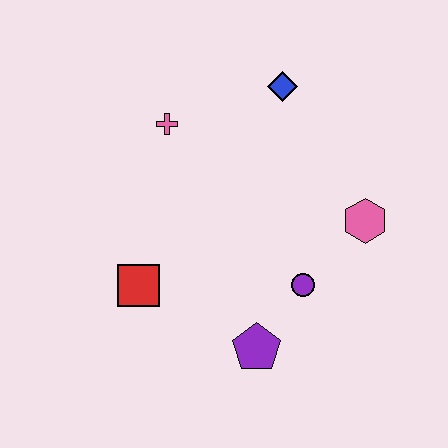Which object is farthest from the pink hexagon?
The red square is farthest from the pink hexagon.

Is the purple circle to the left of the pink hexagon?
Yes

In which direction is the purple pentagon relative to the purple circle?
The purple pentagon is below the purple circle.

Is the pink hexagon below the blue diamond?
Yes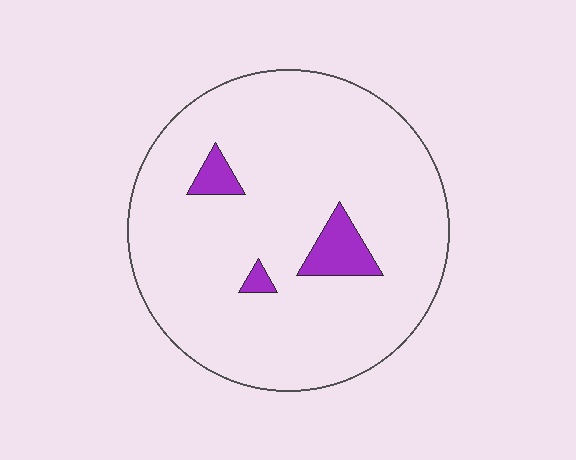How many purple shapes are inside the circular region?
3.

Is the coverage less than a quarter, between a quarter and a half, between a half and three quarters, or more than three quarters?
Less than a quarter.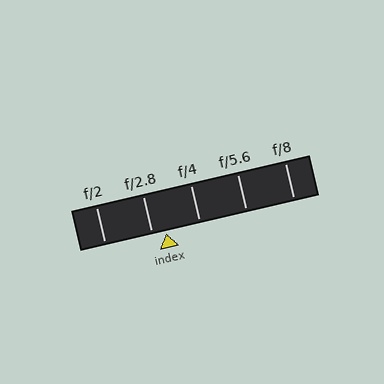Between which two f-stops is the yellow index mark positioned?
The index mark is between f/2.8 and f/4.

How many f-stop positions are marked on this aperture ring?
There are 5 f-stop positions marked.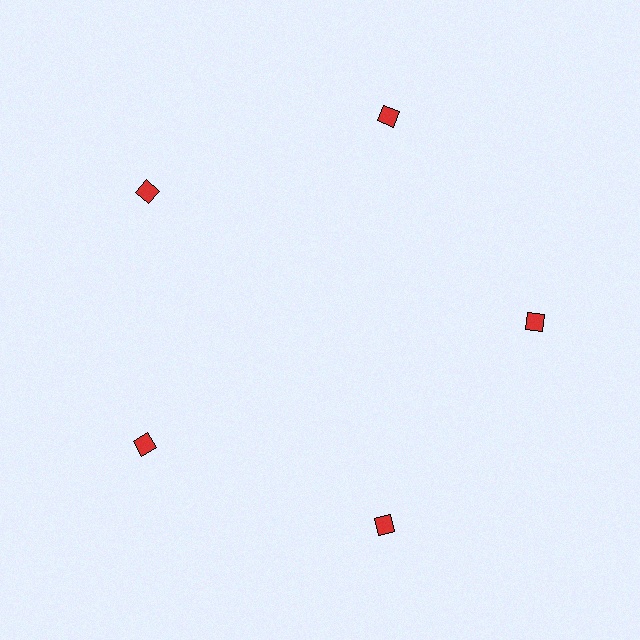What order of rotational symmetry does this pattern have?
This pattern has 5-fold rotational symmetry.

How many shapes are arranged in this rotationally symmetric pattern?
There are 5 shapes, arranged in 5 groups of 1.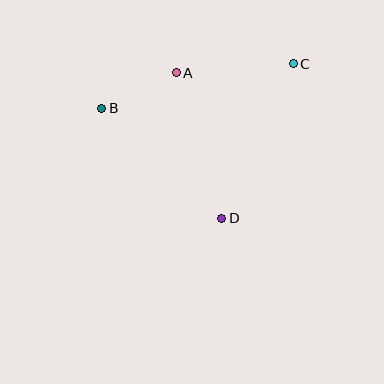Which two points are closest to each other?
Points A and B are closest to each other.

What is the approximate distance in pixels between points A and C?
The distance between A and C is approximately 118 pixels.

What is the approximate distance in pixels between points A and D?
The distance between A and D is approximately 153 pixels.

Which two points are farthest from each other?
Points B and C are farthest from each other.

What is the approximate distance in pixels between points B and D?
The distance between B and D is approximately 163 pixels.